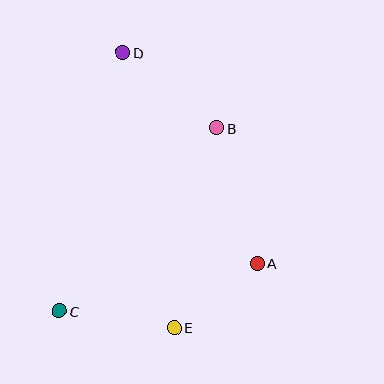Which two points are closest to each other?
Points A and E are closest to each other.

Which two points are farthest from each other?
Points D and E are farthest from each other.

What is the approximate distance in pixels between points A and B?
The distance between A and B is approximately 142 pixels.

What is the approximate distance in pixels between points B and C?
The distance between B and C is approximately 242 pixels.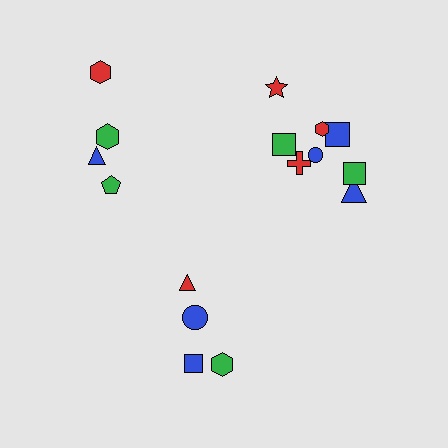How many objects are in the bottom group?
There are 4 objects.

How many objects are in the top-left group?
There are 4 objects.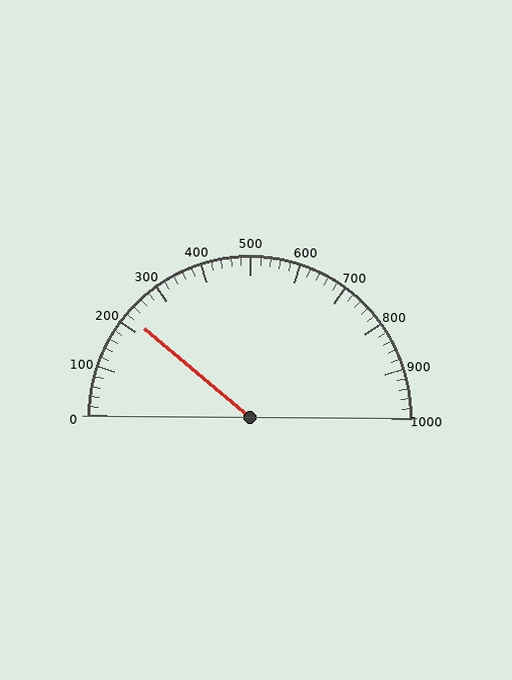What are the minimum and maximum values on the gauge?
The gauge ranges from 0 to 1000.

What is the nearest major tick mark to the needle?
The nearest major tick mark is 200.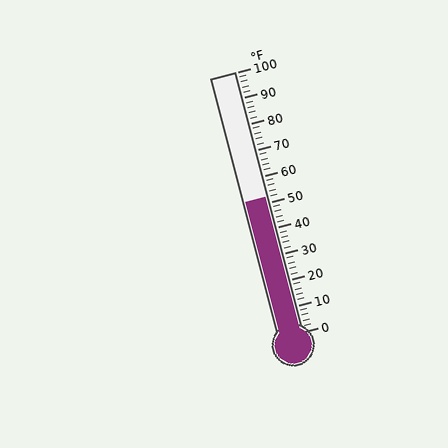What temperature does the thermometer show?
The thermometer shows approximately 52°F.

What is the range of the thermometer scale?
The thermometer scale ranges from 0°F to 100°F.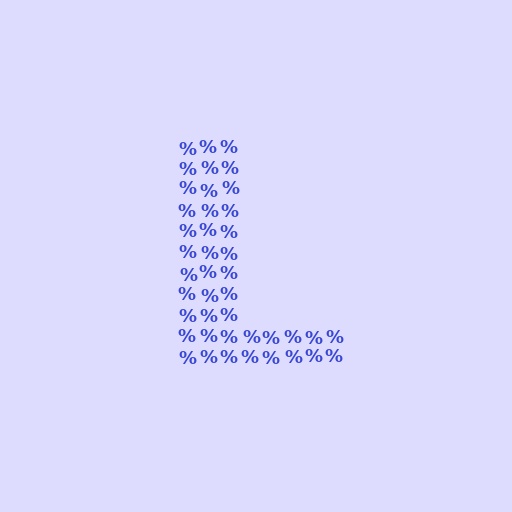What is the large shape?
The large shape is the letter L.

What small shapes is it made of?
It is made of small percent signs.